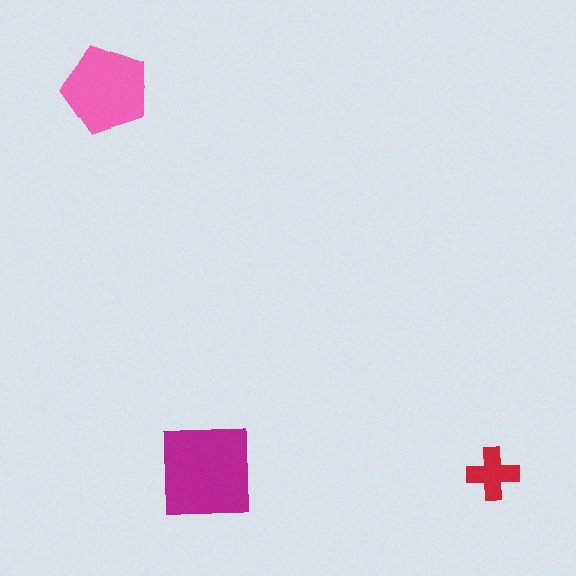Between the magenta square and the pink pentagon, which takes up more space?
The magenta square.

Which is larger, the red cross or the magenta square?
The magenta square.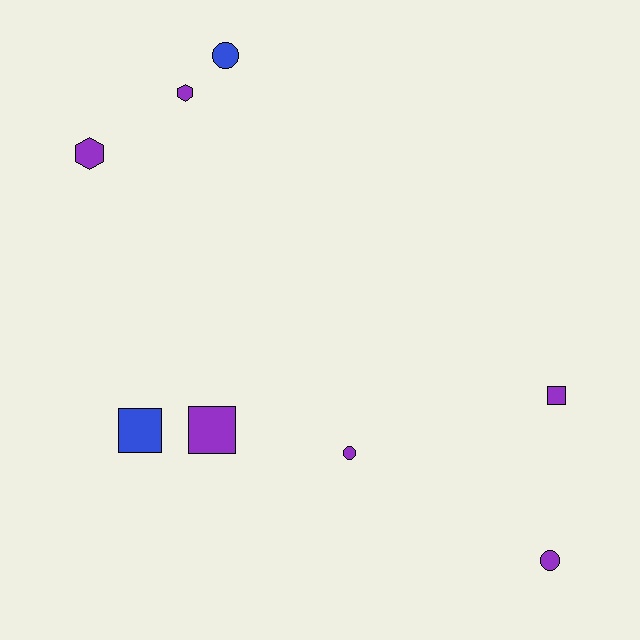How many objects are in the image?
There are 8 objects.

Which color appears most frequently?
Purple, with 6 objects.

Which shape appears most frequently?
Circle, with 3 objects.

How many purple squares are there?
There are 2 purple squares.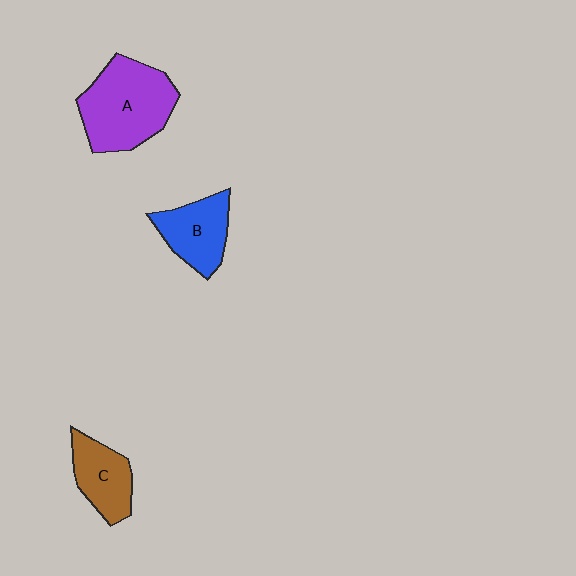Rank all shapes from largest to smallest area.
From largest to smallest: A (purple), B (blue), C (brown).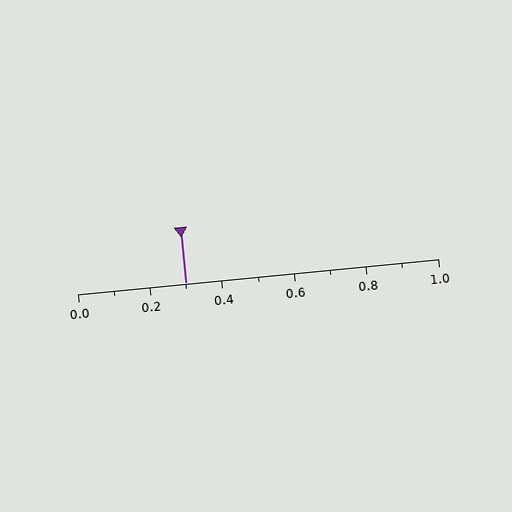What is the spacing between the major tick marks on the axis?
The major ticks are spaced 0.2 apart.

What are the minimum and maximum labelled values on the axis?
The axis runs from 0.0 to 1.0.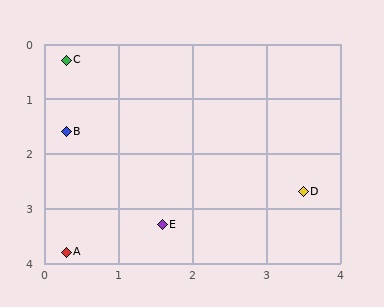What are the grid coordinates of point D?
Point D is at approximately (3.5, 2.7).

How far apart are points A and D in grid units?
Points A and D are about 3.4 grid units apart.